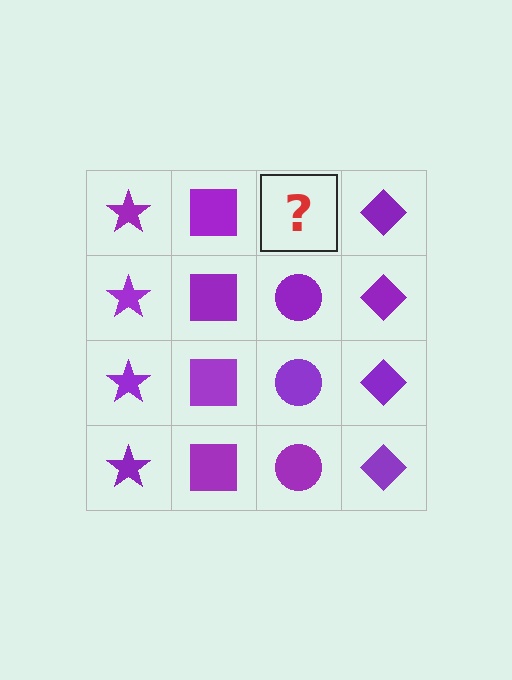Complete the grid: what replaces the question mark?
The question mark should be replaced with a purple circle.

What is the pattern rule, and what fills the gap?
The rule is that each column has a consistent shape. The gap should be filled with a purple circle.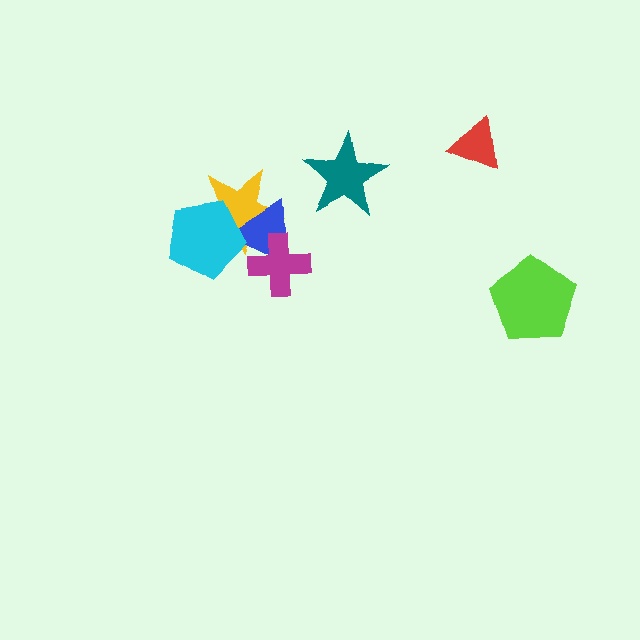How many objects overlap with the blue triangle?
3 objects overlap with the blue triangle.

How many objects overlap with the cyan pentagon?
2 objects overlap with the cyan pentagon.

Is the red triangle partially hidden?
No, no other shape covers it.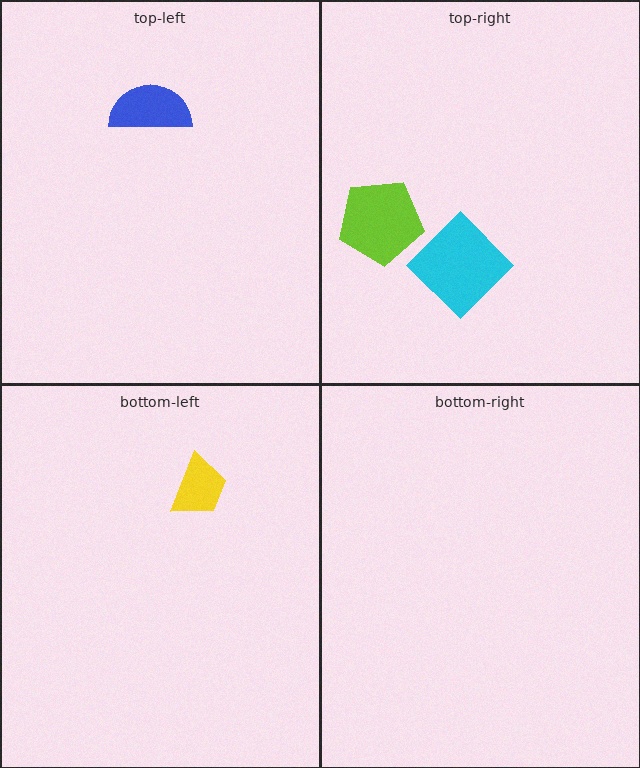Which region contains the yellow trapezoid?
The bottom-left region.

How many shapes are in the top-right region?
2.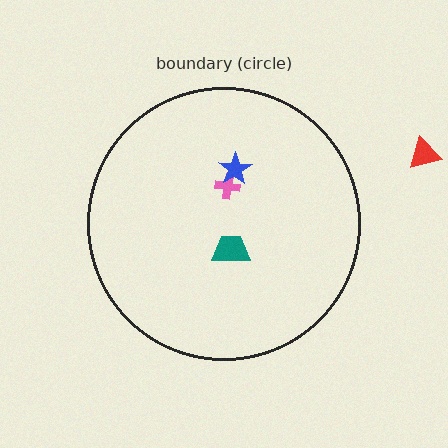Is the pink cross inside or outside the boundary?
Inside.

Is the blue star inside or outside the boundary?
Inside.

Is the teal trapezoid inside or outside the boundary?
Inside.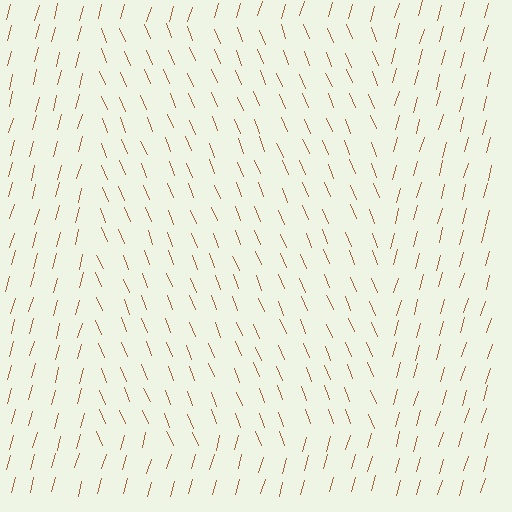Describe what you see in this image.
The image is filled with small brown line segments. A rectangle region in the image has lines oriented differently from the surrounding lines, creating a visible texture boundary.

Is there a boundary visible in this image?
Yes, there is a texture boundary formed by a change in line orientation.